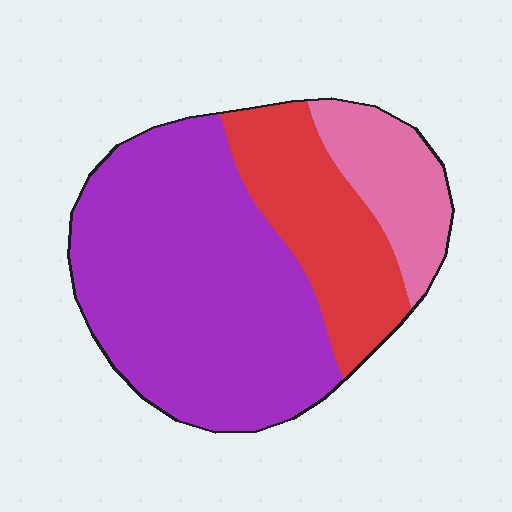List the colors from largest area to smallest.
From largest to smallest: purple, red, pink.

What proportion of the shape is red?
Red covers roughly 25% of the shape.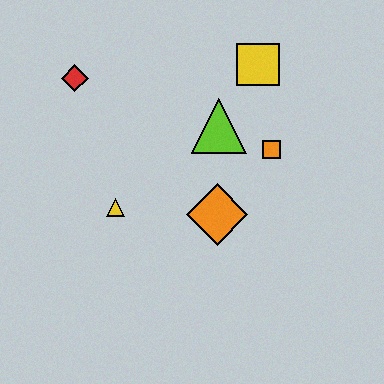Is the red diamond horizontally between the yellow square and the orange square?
No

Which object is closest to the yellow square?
The lime triangle is closest to the yellow square.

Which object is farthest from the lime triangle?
The red diamond is farthest from the lime triangle.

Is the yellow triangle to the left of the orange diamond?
Yes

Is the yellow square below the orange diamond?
No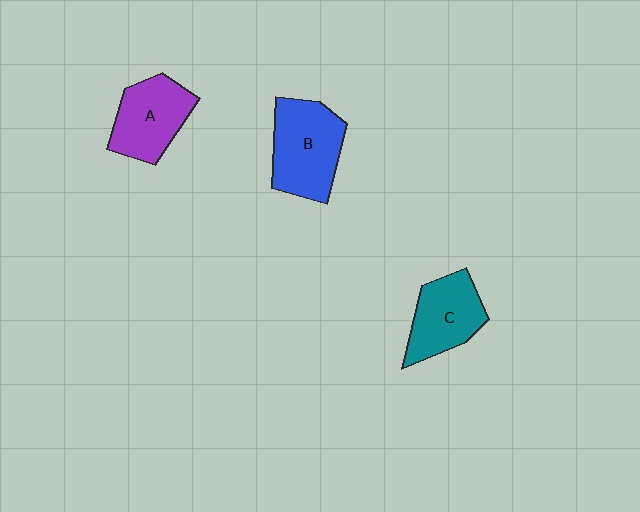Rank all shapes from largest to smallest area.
From largest to smallest: B (blue), A (purple), C (teal).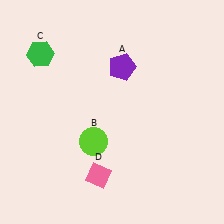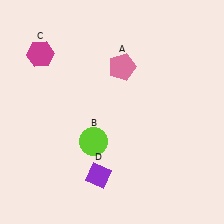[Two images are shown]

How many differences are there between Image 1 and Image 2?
There are 3 differences between the two images.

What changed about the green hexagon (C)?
In Image 1, C is green. In Image 2, it changed to magenta.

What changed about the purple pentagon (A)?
In Image 1, A is purple. In Image 2, it changed to pink.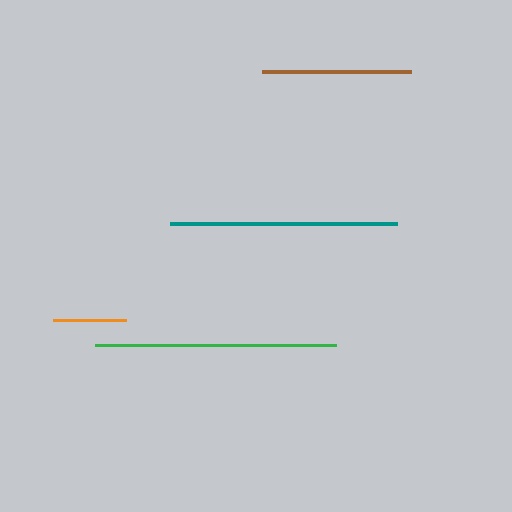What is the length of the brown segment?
The brown segment is approximately 149 pixels long.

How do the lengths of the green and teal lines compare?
The green and teal lines are approximately the same length.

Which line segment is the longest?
The green line is the longest at approximately 241 pixels.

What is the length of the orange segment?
The orange segment is approximately 73 pixels long.